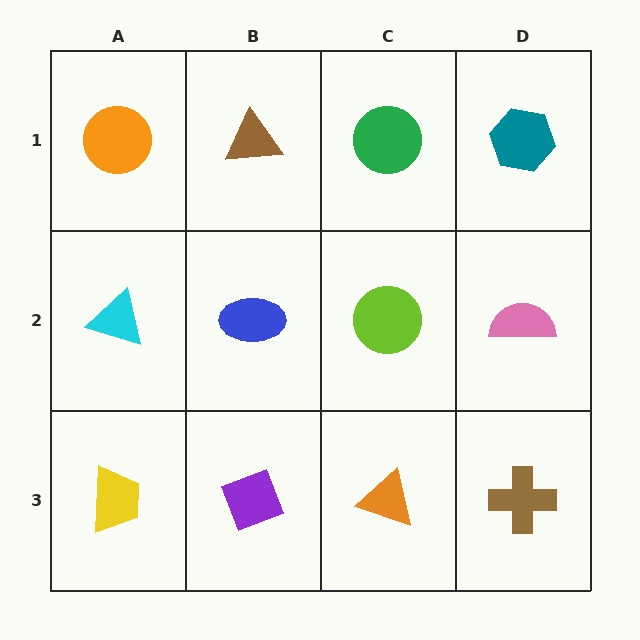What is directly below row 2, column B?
A purple diamond.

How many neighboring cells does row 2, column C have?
4.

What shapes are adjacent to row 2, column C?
A green circle (row 1, column C), an orange triangle (row 3, column C), a blue ellipse (row 2, column B), a pink semicircle (row 2, column D).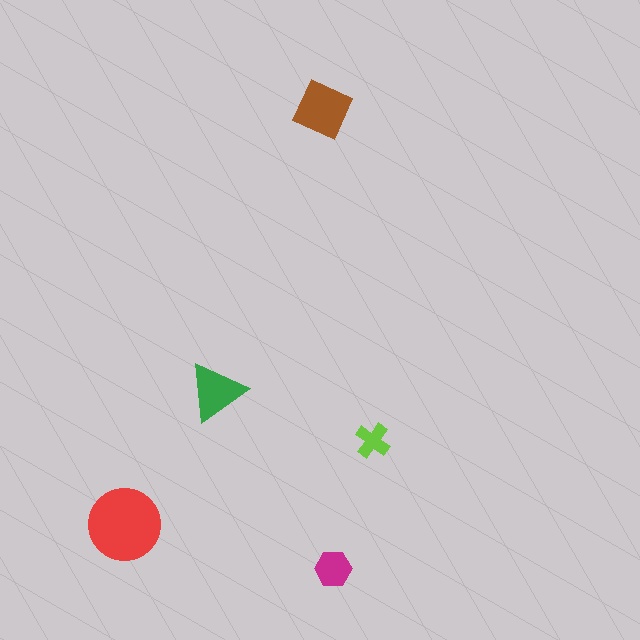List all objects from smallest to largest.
The lime cross, the magenta hexagon, the green triangle, the brown diamond, the red circle.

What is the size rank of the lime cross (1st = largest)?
5th.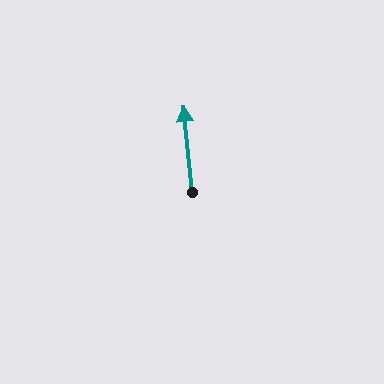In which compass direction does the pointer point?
North.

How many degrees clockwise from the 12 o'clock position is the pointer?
Approximately 354 degrees.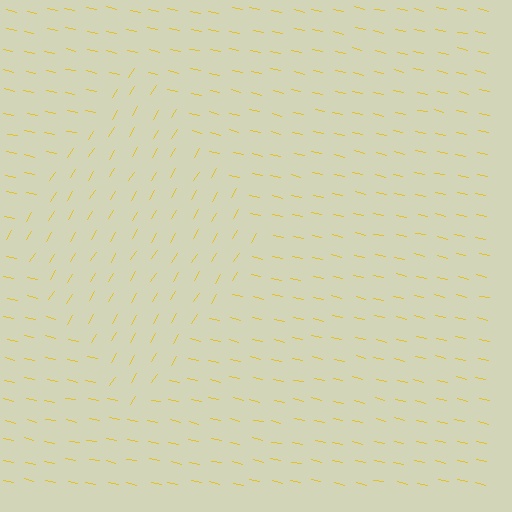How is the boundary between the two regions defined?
The boundary is defined purely by a change in line orientation (approximately 71 degrees difference). All lines are the same color and thickness.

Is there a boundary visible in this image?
Yes, there is a texture boundary formed by a change in line orientation.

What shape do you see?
I see a diamond.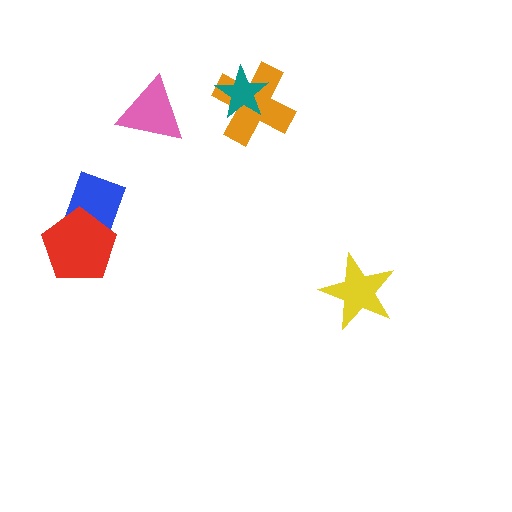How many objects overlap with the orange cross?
1 object overlaps with the orange cross.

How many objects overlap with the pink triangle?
0 objects overlap with the pink triangle.